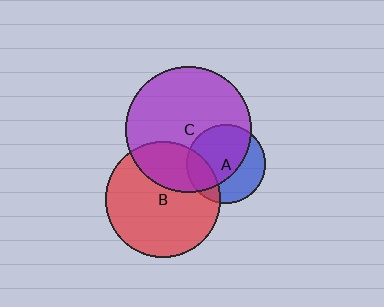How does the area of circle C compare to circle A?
Approximately 2.5 times.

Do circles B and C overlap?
Yes.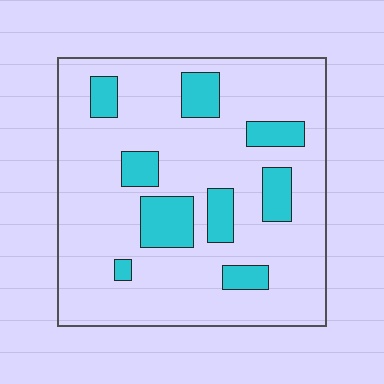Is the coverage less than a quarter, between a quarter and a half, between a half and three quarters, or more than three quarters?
Less than a quarter.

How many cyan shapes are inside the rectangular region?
9.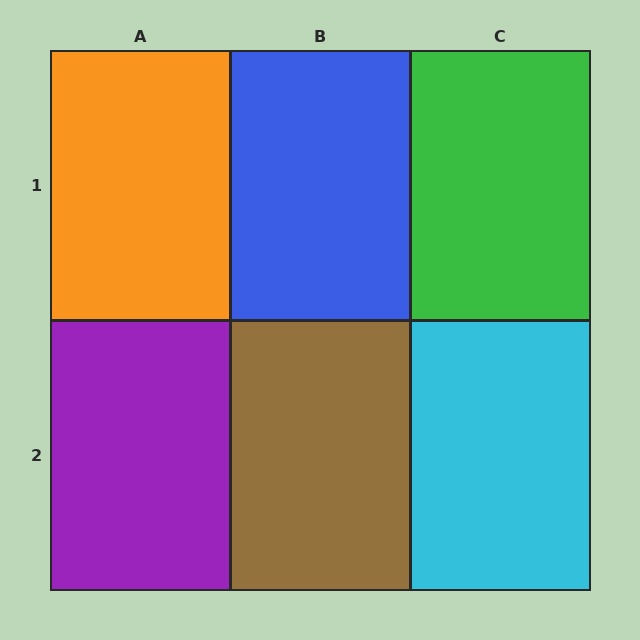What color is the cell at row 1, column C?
Green.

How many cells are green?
1 cell is green.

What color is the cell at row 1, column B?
Blue.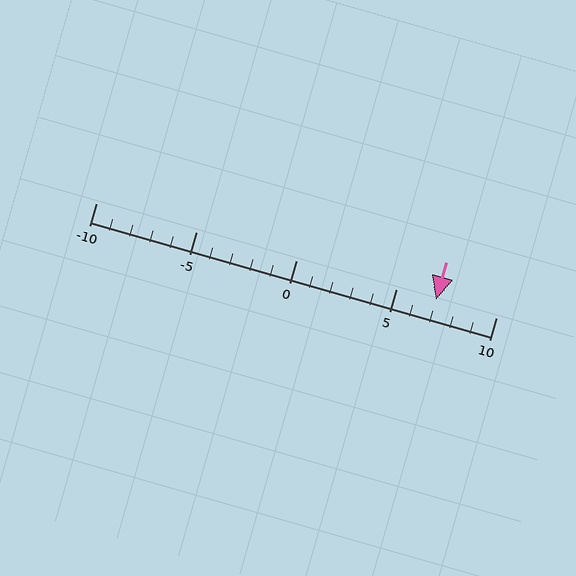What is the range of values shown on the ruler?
The ruler shows values from -10 to 10.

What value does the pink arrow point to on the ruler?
The pink arrow points to approximately 7.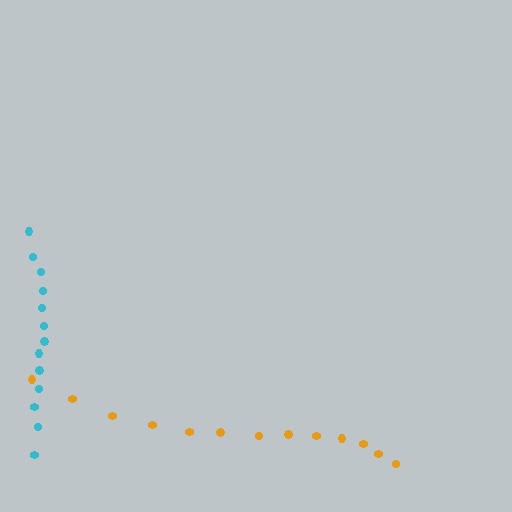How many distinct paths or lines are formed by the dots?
There are 2 distinct paths.